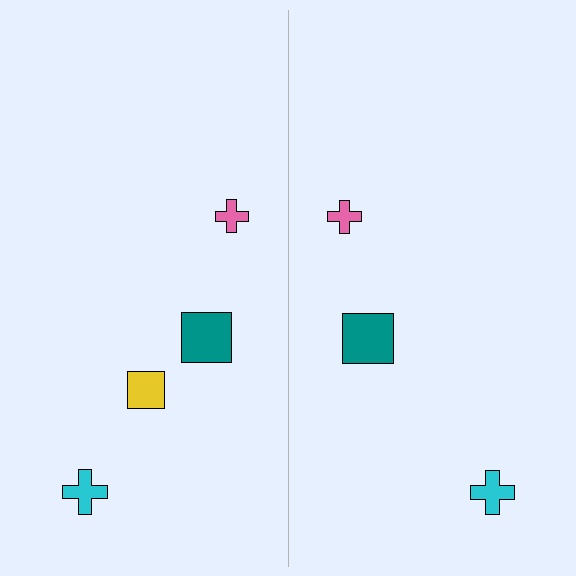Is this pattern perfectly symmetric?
No, the pattern is not perfectly symmetric. A yellow square is missing from the right side.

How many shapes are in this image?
There are 7 shapes in this image.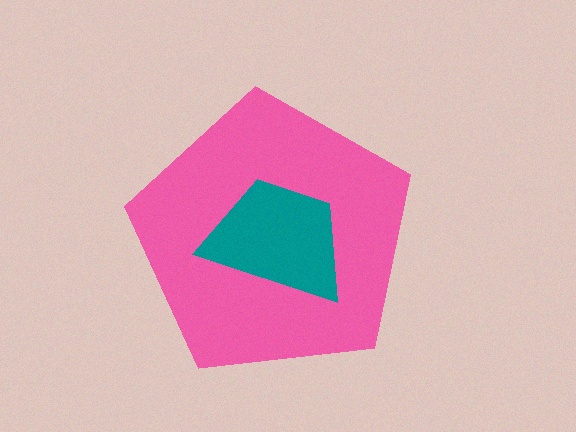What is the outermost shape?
The pink pentagon.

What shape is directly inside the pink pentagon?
The teal trapezoid.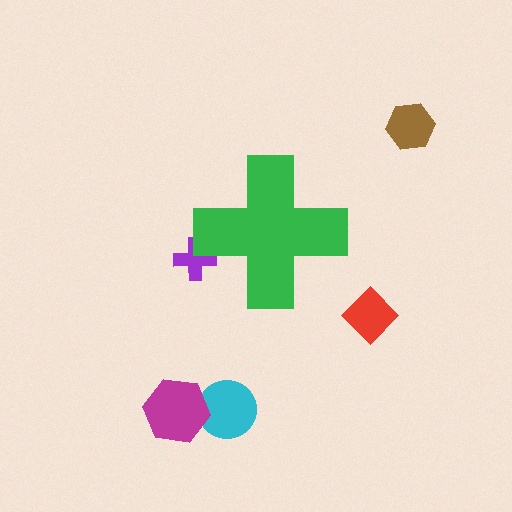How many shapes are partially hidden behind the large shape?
1 shape is partially hidden.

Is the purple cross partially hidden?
Yes, the purple cross is partially hidden behind the green cross.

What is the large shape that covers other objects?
A green cross.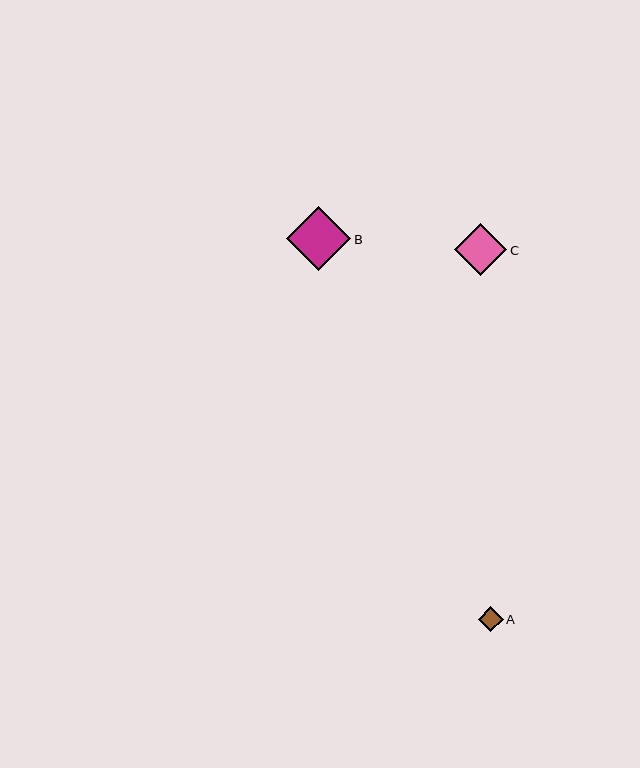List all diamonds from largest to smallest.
From largest to smallest: B, C, A.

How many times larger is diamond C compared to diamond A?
Diamond C is approximately 2.1 times the size of diamond A.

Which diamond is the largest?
Diamond B is the largest with a size of approximately 64 pixels.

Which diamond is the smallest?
Diamond A is the smallest with a size of approximately 25 pixels.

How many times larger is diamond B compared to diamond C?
Diamond B is approximately 1.2 times the size of diamond C.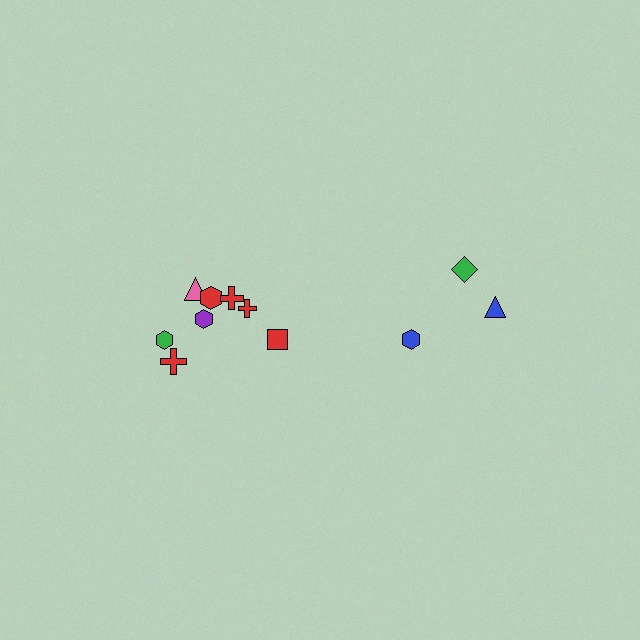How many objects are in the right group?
There are 3 objects.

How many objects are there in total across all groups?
There are 11 objects.